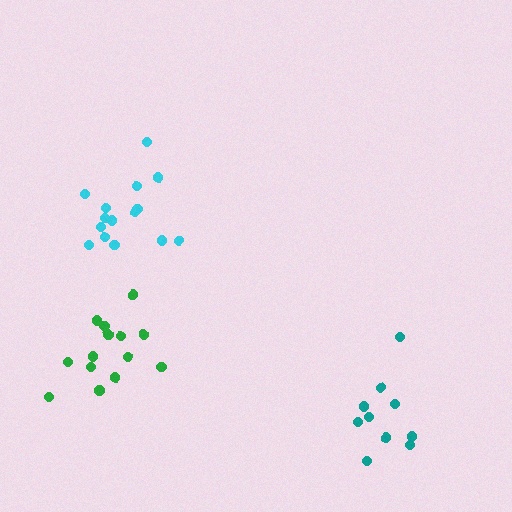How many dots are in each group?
Group 1: 14 dots, Group 2: 10 dots, Group 3: 15 dots (39 total).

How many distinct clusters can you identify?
There are 3 distinct clusters.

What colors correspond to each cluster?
The clusters are colored: green, teal, cyan.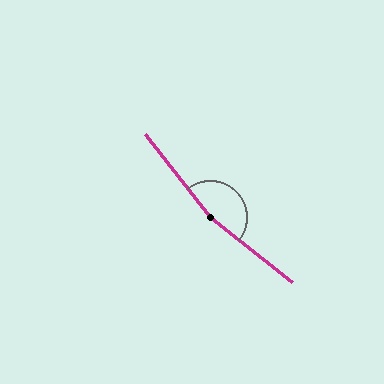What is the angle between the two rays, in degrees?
Approximately 166 degrees.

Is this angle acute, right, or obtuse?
It is obtuse.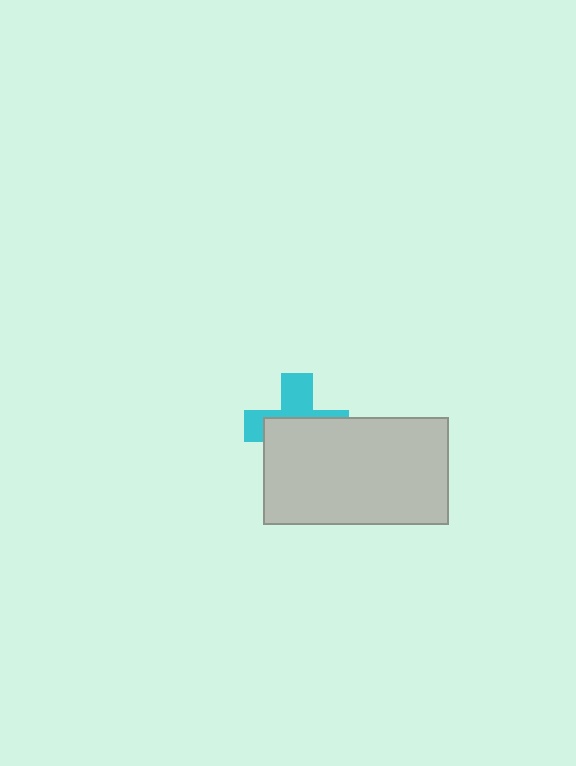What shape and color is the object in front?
The object in front is a light gray rectangle.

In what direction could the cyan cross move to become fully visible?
The cyan cross could move up. That would shift it out from behind the light gray rectangle entirely.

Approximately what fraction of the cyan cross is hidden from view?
Roughly 56% of the cyan cross is hidden behind the light gray rectangle.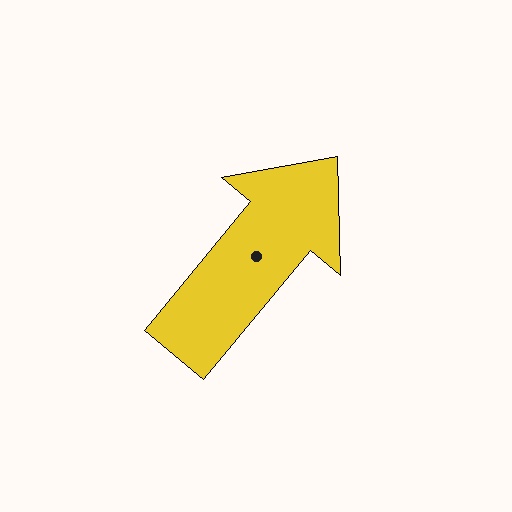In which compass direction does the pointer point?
Northeast.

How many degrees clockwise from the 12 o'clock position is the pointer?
Approximately 40 degrees.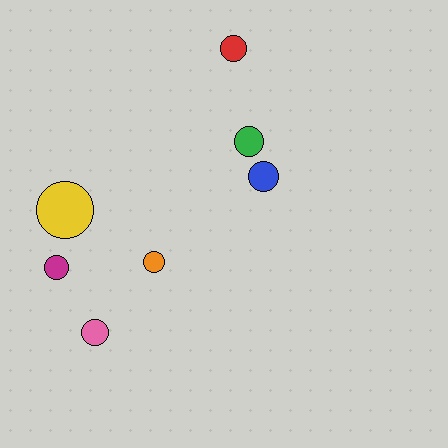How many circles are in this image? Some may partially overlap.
There are 7 circles.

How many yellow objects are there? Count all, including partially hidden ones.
There is 1 yellow object.